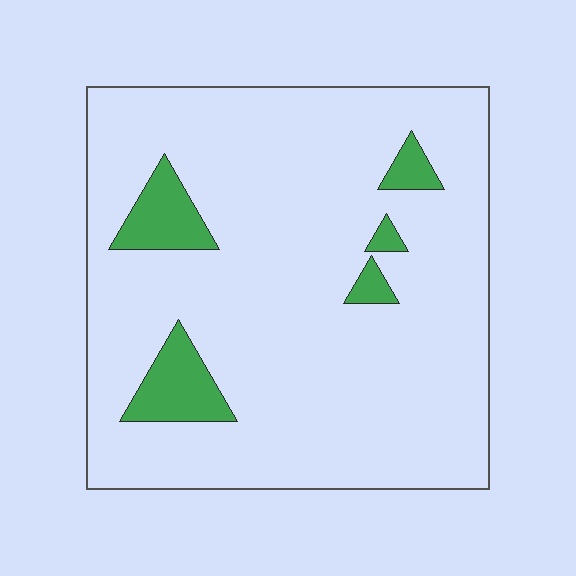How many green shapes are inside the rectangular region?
5.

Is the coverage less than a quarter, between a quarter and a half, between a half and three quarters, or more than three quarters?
Less than a quarter.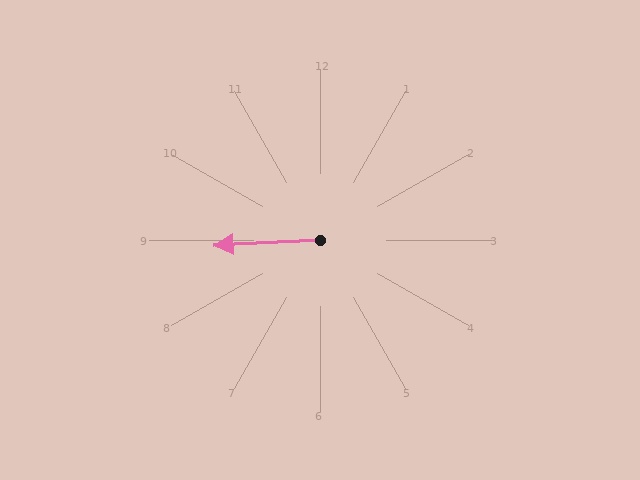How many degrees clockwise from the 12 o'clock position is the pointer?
Approximately 267 degrees.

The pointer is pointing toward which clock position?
Roughly 9 o'clock.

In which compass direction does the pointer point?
West.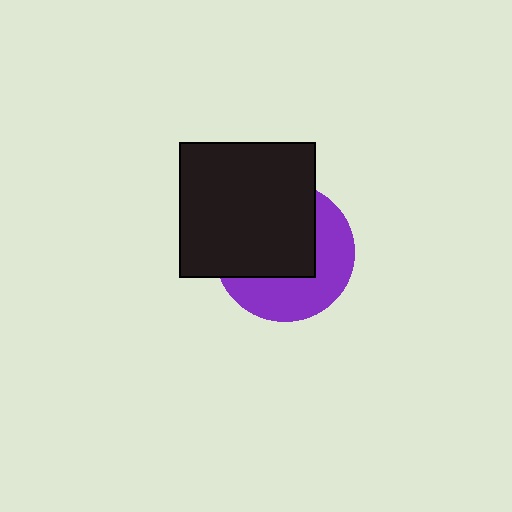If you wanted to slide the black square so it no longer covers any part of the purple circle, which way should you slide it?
Slide it toward the upper-left — that is the most direct way to separate the two shapes.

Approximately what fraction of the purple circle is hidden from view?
Roughly 55% of the purple circle is hidden behind the black square.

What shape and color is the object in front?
The object in front is a black square.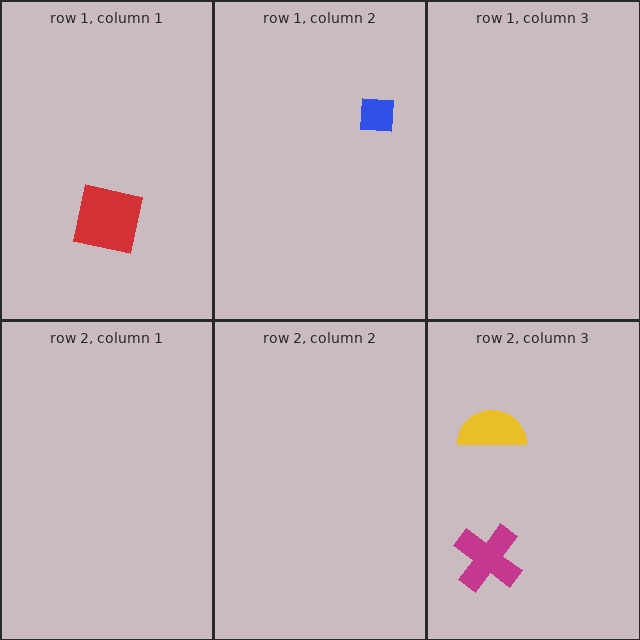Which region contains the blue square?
The row 1, column 2 region.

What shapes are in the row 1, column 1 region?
The red square.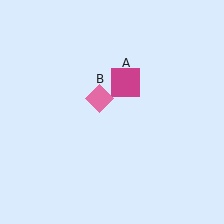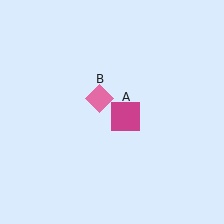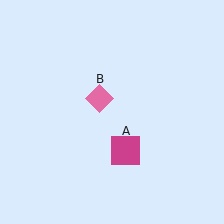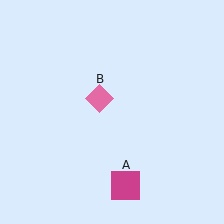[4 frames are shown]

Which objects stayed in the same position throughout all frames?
Pink diamond (object B) remained stationary.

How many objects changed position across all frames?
1 object changed position: magenta square (object A).